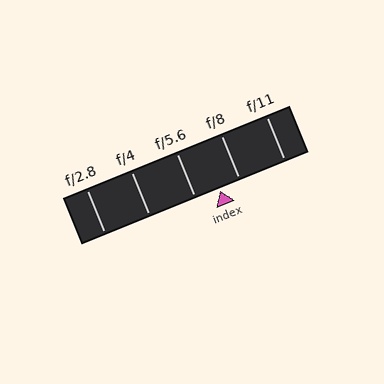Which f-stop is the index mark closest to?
The index mark is closest to f/8.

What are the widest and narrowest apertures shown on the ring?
The widest aperture shown is f/2.8 and the narrowest is f/11.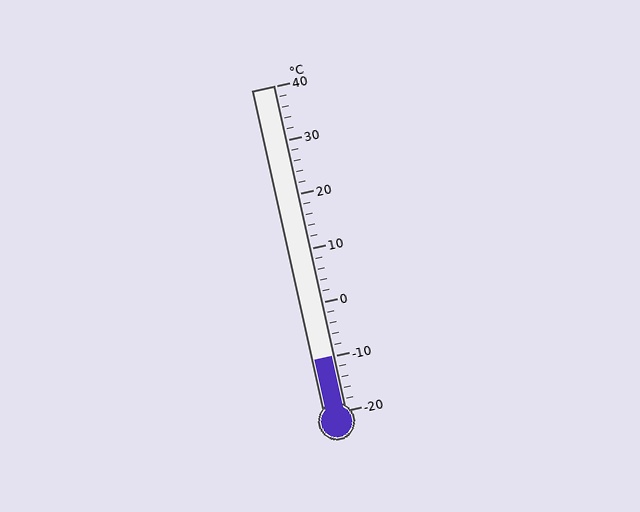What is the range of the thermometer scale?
The thermometer scale ranges from -20°C to 40°C.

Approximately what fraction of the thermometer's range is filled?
The thermometer is filled to approximately 15% of its range.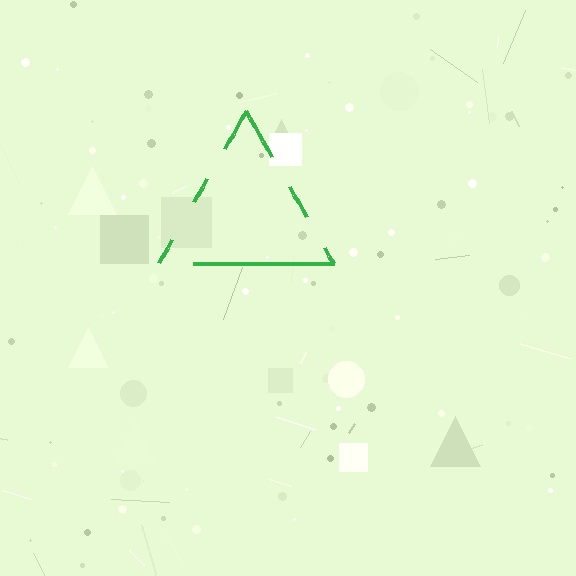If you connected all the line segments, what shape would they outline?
They would outline a triangle.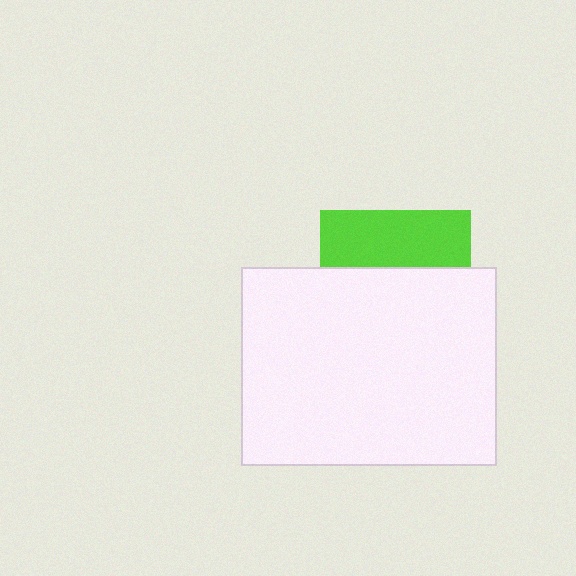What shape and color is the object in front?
The object in front is a white rectangle.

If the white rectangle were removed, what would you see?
You would see the complete lime square.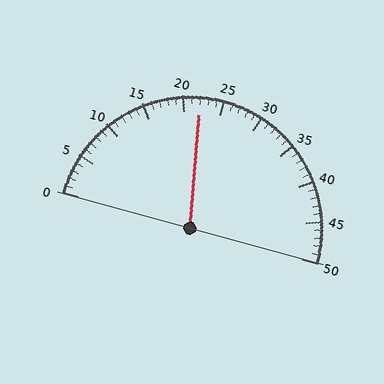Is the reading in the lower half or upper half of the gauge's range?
The reading is in the lower half of the range (0 to 50).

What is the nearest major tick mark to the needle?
The nearest major tick mark is 20.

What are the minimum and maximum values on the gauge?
The gauge ranges from 0 to 50.